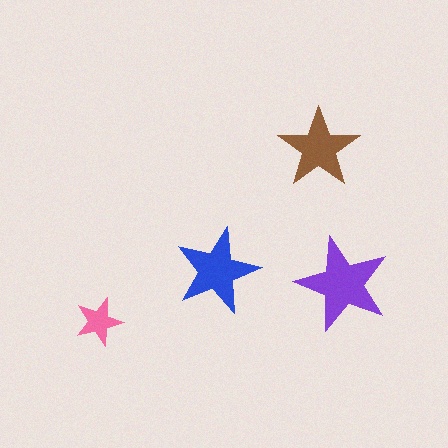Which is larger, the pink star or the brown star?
The brown one.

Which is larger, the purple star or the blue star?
The purple one.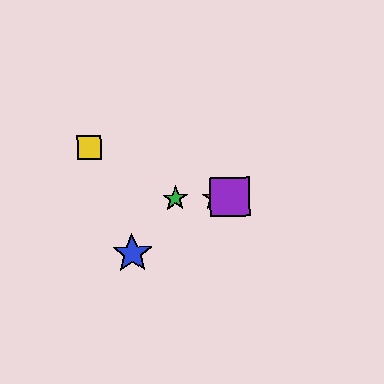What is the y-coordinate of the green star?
The green star is at y≈199.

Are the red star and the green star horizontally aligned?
Yes, both are at y≈197.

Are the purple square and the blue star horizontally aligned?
No, the purple square is at y≈197 and the blue star is at y≈253.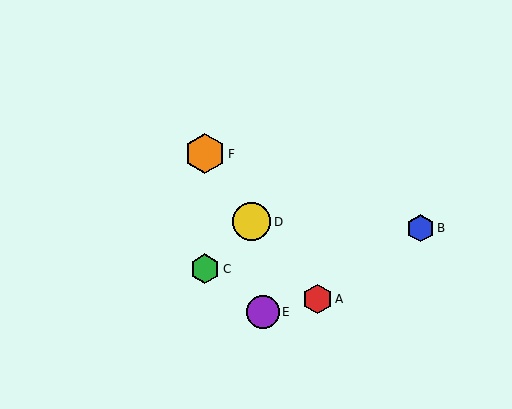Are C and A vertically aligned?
No, C is at x≈205 and A is at x≈317.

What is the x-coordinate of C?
Object C is at x≈205.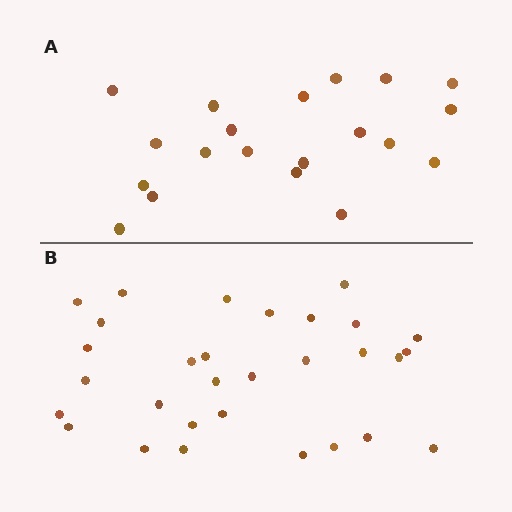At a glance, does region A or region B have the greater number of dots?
Region B (the bottom region) has more dots.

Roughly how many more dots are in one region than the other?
Region B has roughly 10 or so more dots than region A.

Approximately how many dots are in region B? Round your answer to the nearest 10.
About 30 dots.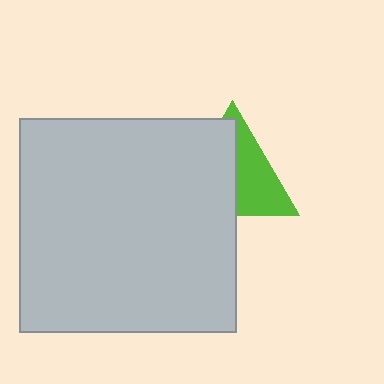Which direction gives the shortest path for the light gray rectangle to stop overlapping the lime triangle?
Moving left gives the shortest separation.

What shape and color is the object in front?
The object in front is a light gray rectangle.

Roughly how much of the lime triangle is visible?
About half of it is visible (roughly 45%).